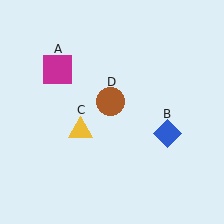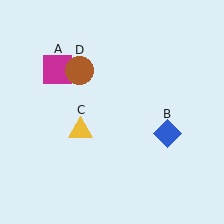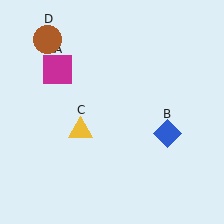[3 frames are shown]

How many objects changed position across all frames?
1 object changed position: brown circle (object D).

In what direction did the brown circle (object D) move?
The brown circle (object D) moved up and to the left.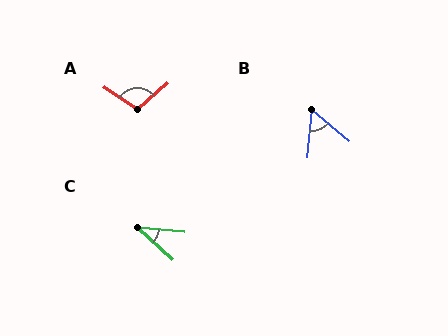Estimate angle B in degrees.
Approximately 56 degrees.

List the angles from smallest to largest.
C (37°), B (56°), A (105°).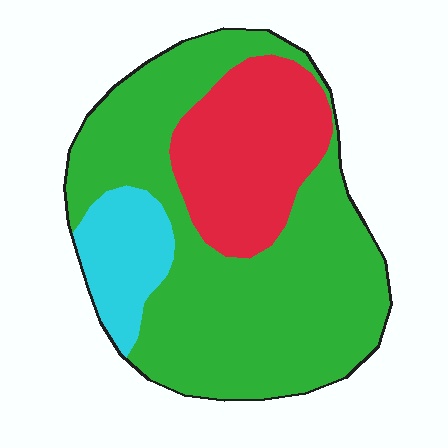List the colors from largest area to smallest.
From largest to smallest: green, red, cyan.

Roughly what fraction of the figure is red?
Red covers 25% of the figure.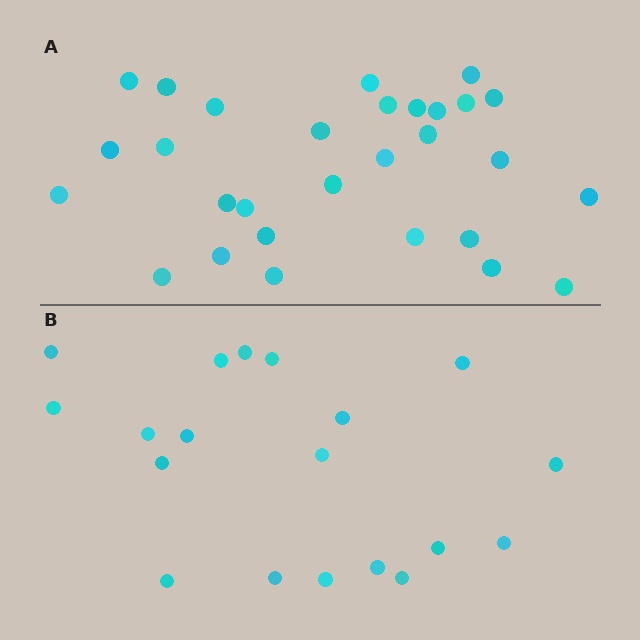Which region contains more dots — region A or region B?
Region A (the top region) has more dots.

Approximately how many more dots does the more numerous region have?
Region A has roughly 10 or so more dots than region B.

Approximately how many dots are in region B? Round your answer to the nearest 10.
About 20 dots. (The exact count is 19, which rounds to 20.)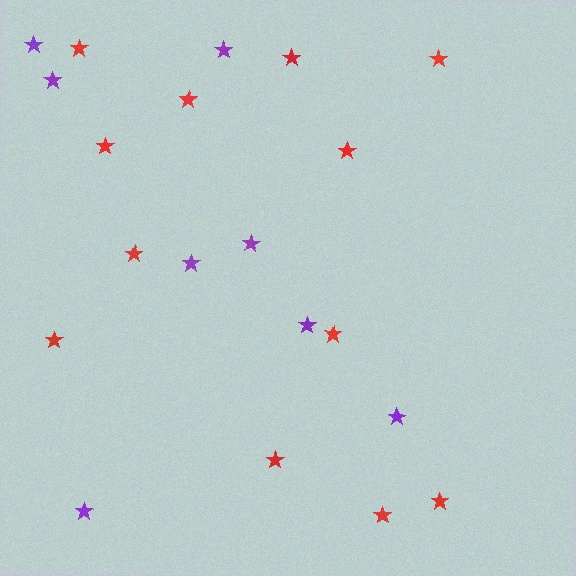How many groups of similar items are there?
There are 2 groups: one group of red stars (12) and one group of purple stars (8).